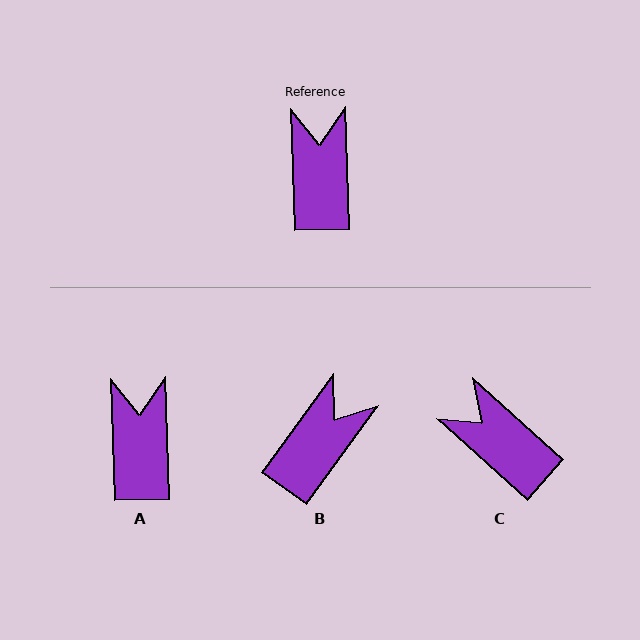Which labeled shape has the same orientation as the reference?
A.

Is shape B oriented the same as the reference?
No, it is off by about 38 degrees.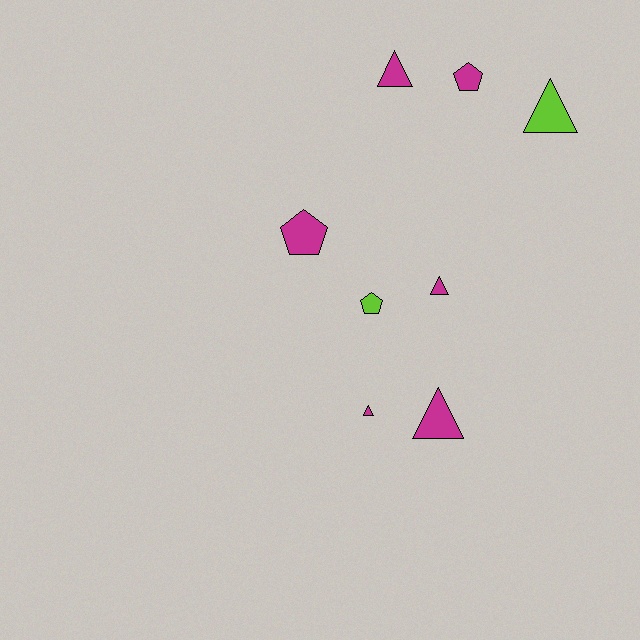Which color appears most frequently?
Magenta, with 6 objects.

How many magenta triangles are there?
There are 4 magenta triangles.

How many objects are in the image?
There are 8 objects.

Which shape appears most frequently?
Triangle, with 5 objects.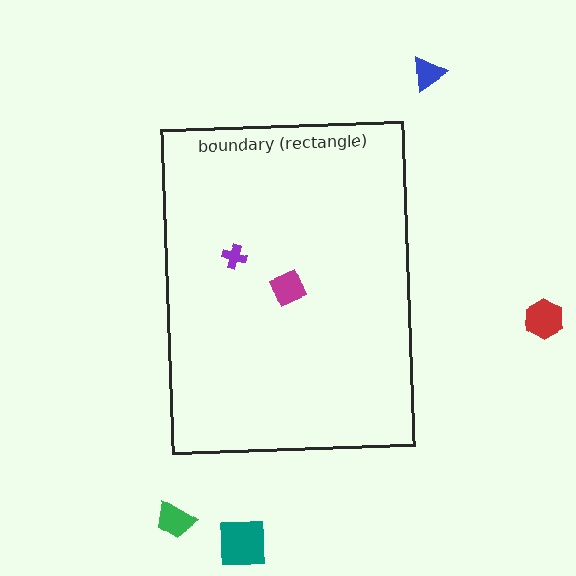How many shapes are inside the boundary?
2 inside, 4 outside.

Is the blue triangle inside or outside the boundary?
Outside.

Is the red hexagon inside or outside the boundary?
Outside.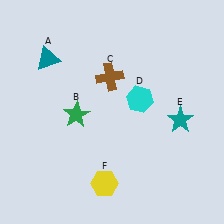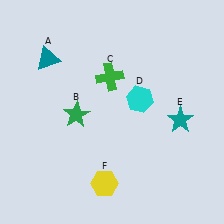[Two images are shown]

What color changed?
The cross (C) changed from brown in Image 1 to green in Image 2.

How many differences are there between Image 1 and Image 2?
There is 1 difference between the two images.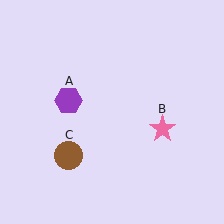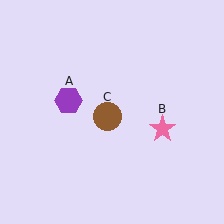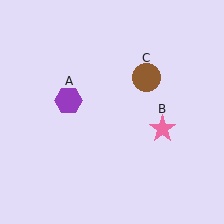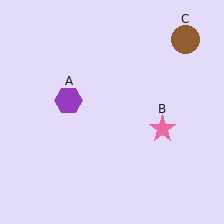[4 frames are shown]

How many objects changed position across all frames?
1 object changed position: brown circle (object C).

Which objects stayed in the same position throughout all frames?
Purple hexagon (object A) and pink star (object B) remained stationary.